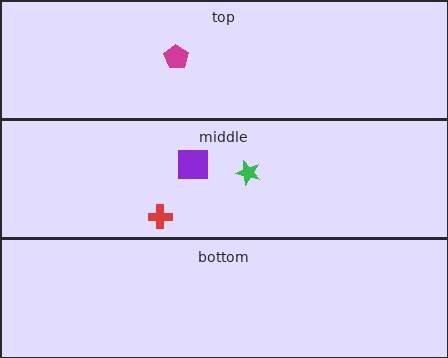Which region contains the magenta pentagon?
The top region.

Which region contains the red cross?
The middle region.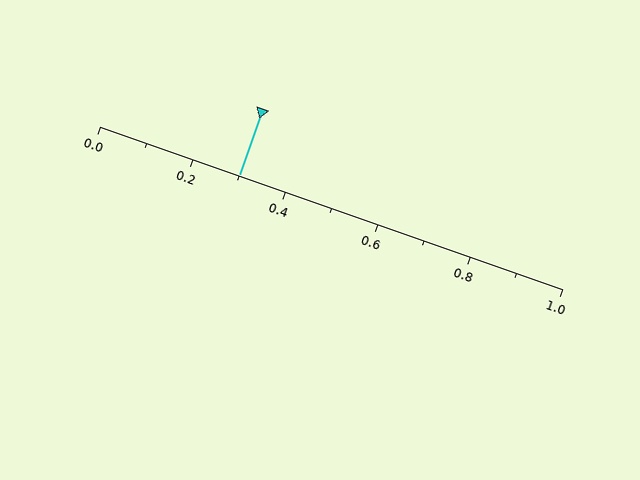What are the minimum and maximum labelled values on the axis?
The axis runs from 0.0 to 1.0.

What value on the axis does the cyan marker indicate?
The marker indicates approximately 0.3.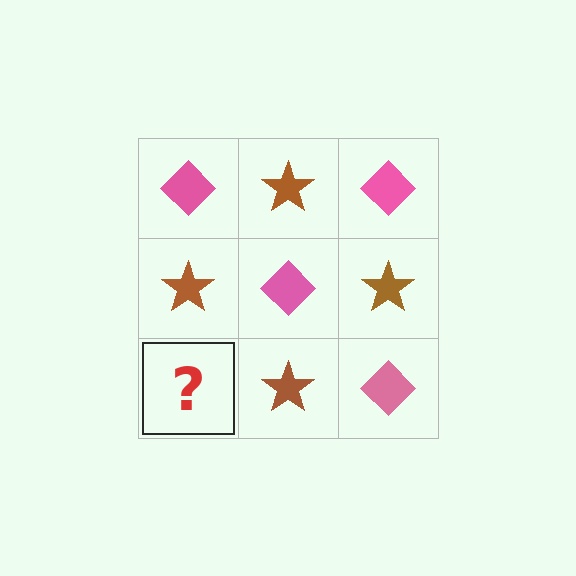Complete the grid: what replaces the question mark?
The question mark should be replaced with a pink diamond.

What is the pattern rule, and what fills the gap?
The rule is that it alternates pink diamond and brown star in a checkerboard pattern. The gap should be filled with a pink diamond.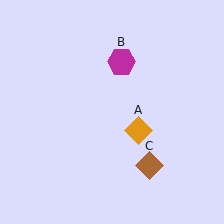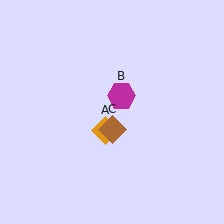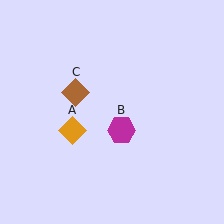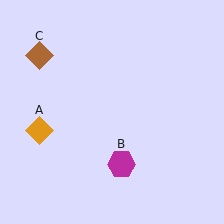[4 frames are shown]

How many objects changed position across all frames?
3 objects changed position: orange diamond (object A), magenta hexagon (object B), brown diamond (object C).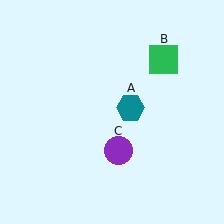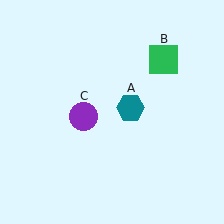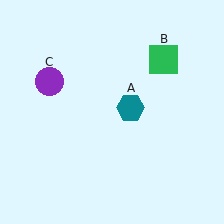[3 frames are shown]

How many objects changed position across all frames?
1 object changed position: purple circle (object C).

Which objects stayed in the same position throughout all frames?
Teal hexagon (object A) and green square (object B) remained stationary.